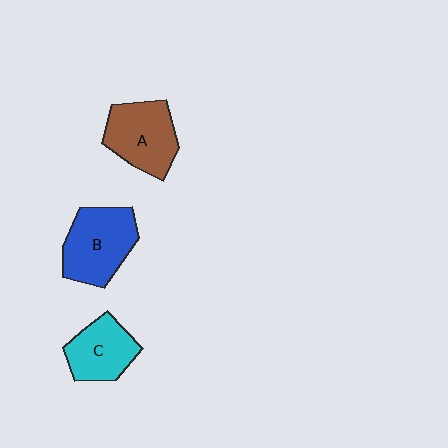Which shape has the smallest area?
Shape C (cyan).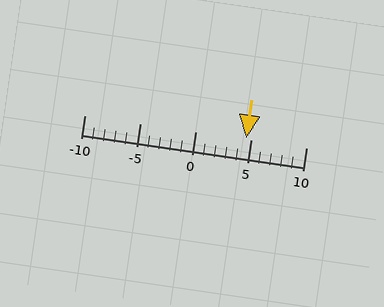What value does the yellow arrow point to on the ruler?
The yellow arrow points to approximately 5.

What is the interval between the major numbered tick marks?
The major tick marks are spaced 5 units apart.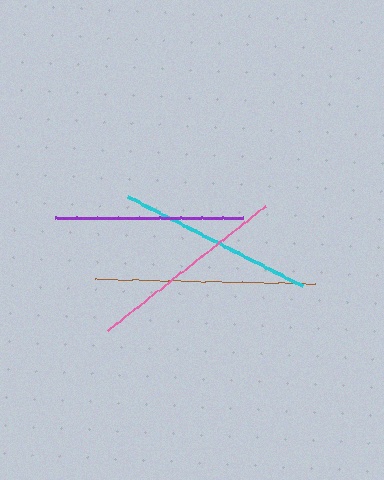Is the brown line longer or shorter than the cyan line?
The brown line is longer than the cyan line.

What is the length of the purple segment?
The purple segment is approximately 188 pixels long.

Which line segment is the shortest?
The purple line is the shortest at approximately 188 pixels.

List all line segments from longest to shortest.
From longest to shortest: brown, pink, cyan, purple.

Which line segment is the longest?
The brown line is the longest at approximately 219 pixels.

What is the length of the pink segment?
The pink segment is approximately 201 pixels long.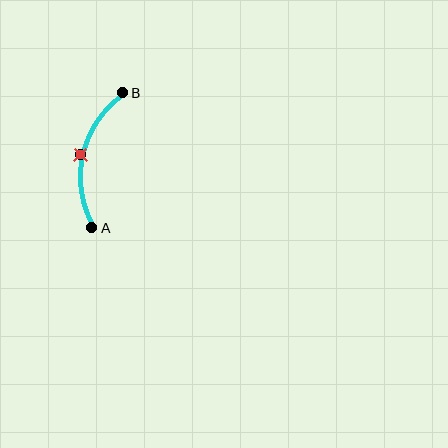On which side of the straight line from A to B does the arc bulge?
The arc bulges to the left of the straight line connecting A and B.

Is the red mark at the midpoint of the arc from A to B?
Yes. The red mark lies on the arc at equal arc-length from both A and B — it is the arc midpoint.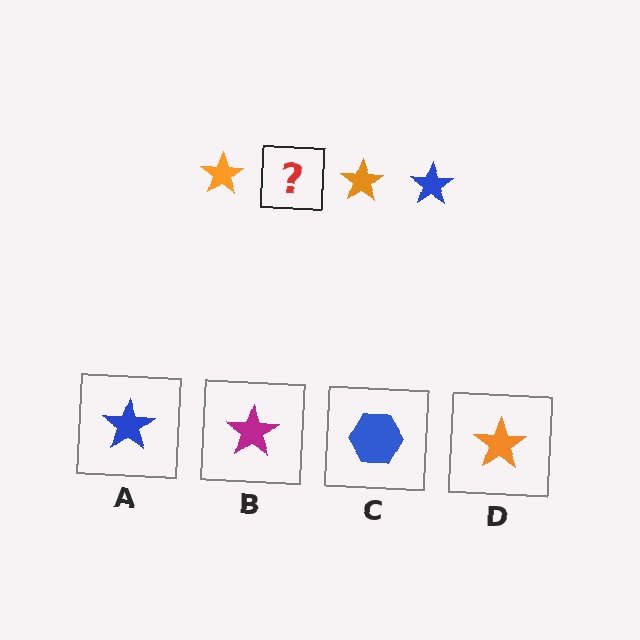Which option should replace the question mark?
Option A.